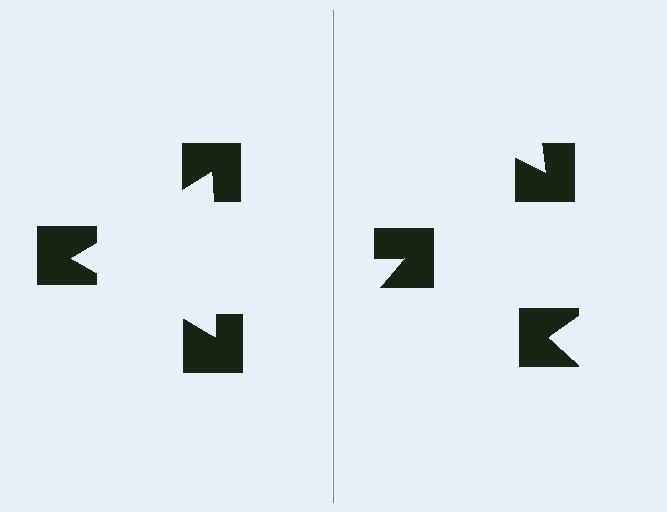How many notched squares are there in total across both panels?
6 — 3 on each side.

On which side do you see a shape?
An illusory triangle appears on the left side. On the right side the wedge cuts are rotated, so no coherent shape forms.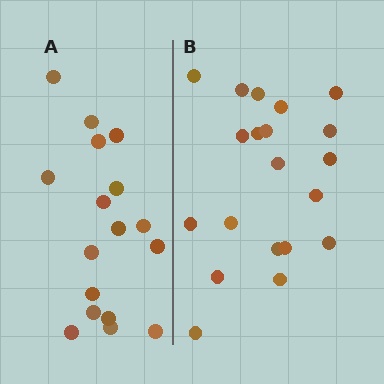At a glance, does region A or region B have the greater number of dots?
Region B (the right region) has more dots.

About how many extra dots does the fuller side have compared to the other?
Region B has just a few more — roughly 2 or 3 more dots than region A.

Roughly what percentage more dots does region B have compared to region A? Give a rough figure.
About 20% more.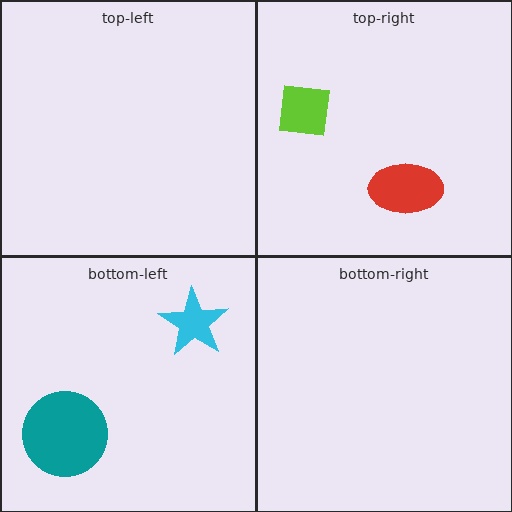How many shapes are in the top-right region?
2.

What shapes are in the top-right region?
The lime square, the red ellipse.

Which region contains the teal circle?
The bottom-left region.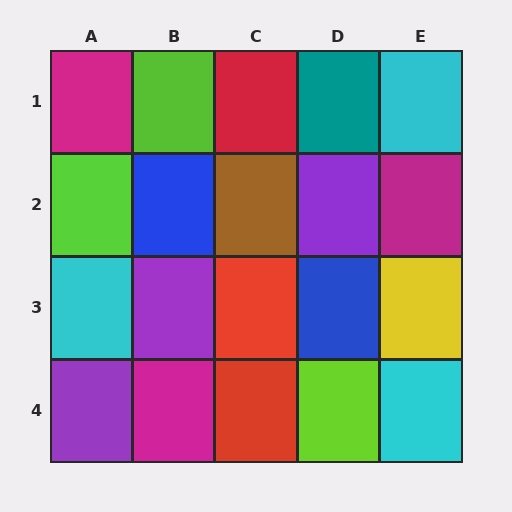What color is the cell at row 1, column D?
Teal.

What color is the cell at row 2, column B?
Blue.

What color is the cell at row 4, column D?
Lime.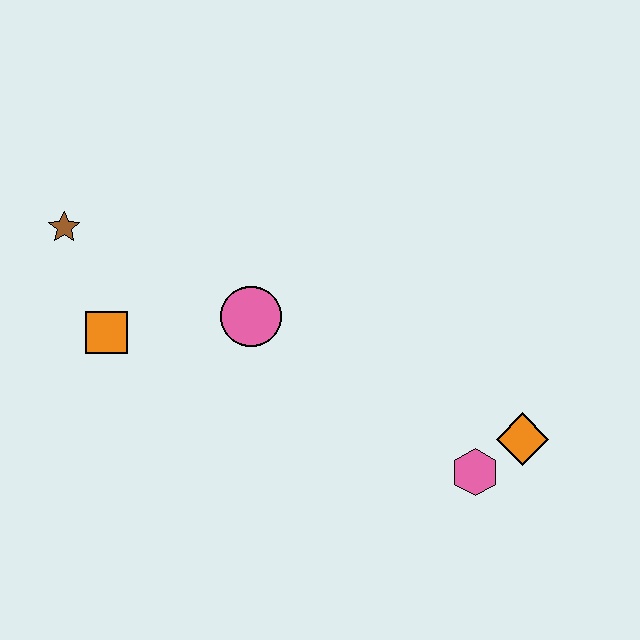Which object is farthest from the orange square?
The orange diamond is farthest from the orange square.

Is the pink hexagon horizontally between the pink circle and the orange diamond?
Yes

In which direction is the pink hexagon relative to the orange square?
The pink hexagon is to the right of the orange square.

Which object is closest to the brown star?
The orange square is closest to the brown star.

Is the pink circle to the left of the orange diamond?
Yes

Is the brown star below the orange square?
No